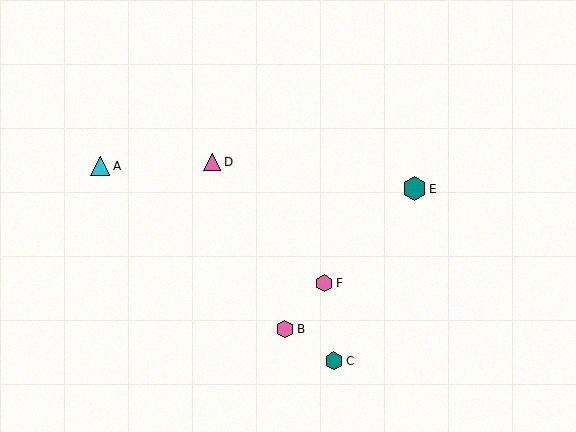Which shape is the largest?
The teal hexagon (labeled E) is the largest.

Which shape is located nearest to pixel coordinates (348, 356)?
The teal hexagon (labeled C) at (334, 361) is nearest to that location.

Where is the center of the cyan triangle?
The center of the cyan triangle is at (100, 166).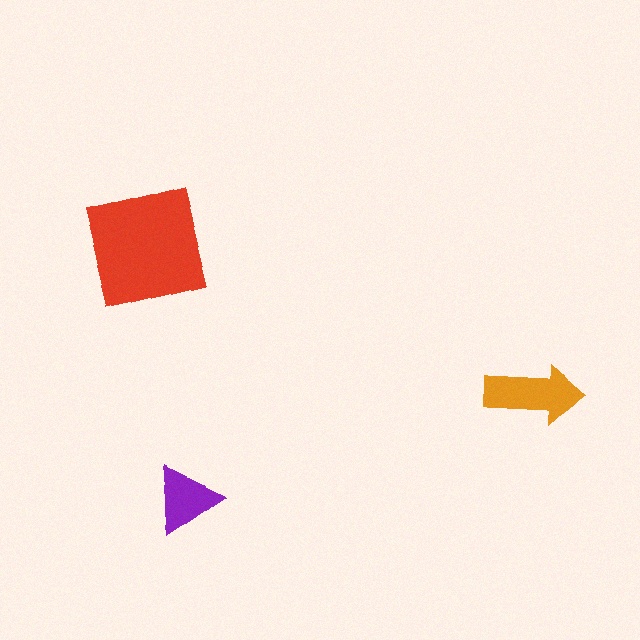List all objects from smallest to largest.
The purple triangle, the orange arrow, the red square.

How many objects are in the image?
There are 3 objects in the image.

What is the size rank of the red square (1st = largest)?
1st.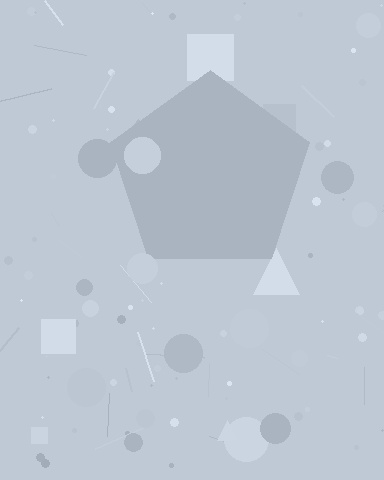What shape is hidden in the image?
A pentagon is hidden in the image.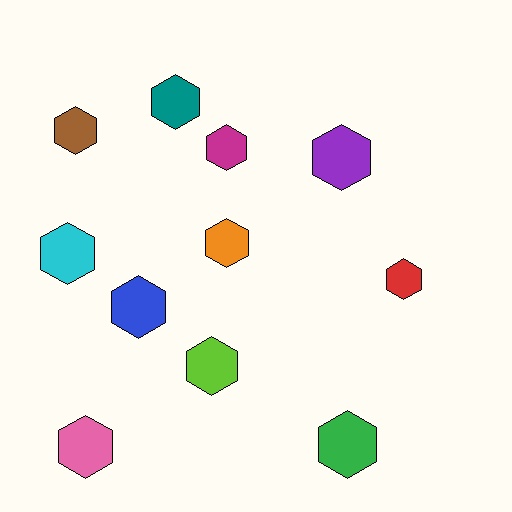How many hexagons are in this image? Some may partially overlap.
There are 11 hexagons.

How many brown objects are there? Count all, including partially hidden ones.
There is 1 brown object.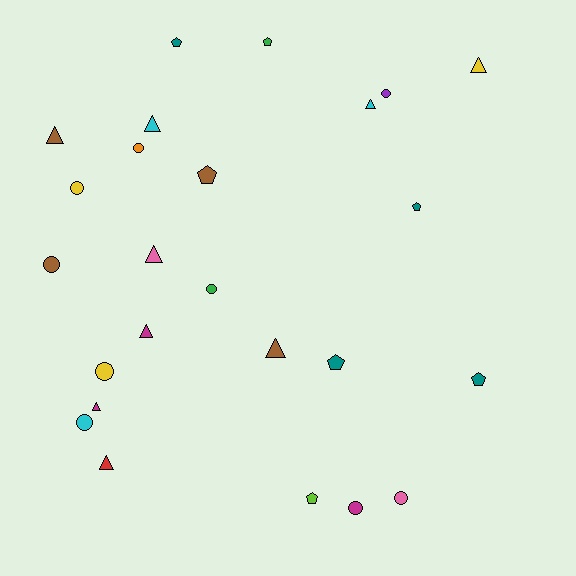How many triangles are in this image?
There are 9 triangles.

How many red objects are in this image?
There is 1 red object.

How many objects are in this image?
There are 25 objects.